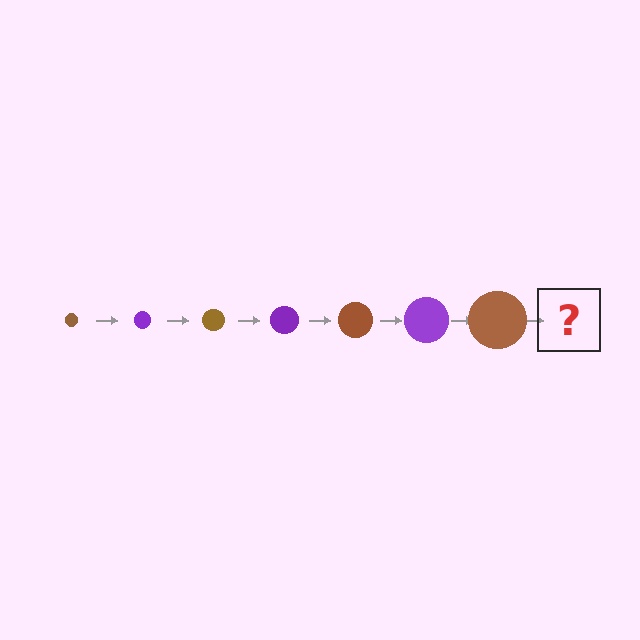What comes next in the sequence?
The next element should be a purple circle, larger than the previous one.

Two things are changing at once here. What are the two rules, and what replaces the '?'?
The two rules are that the circle grows larger each step and the color cycles through brown and purple. The '?' should be a purple circle, larger than the previous one.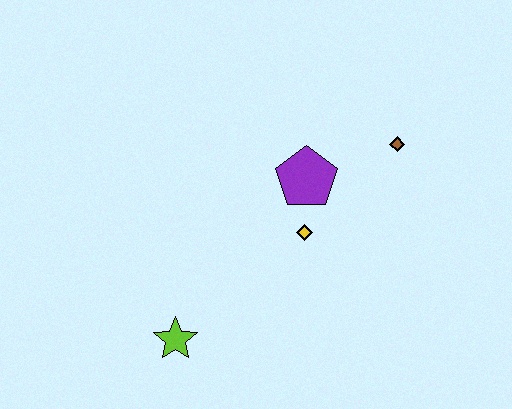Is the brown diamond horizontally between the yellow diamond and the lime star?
No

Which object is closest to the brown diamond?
The purple pentagon is closest to the brown diamond.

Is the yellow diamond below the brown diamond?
Yes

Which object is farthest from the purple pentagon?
The lime star is farthest from the purple pentagon.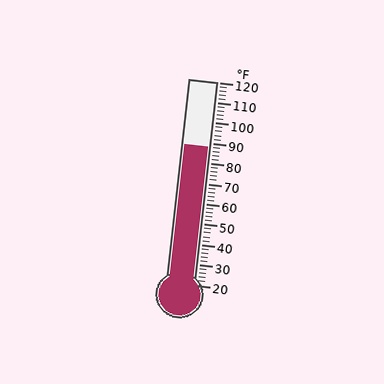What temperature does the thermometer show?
The thermometer shows approximately 88°F.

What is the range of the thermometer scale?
The thermometer scale ranges from 20°F to 120°F.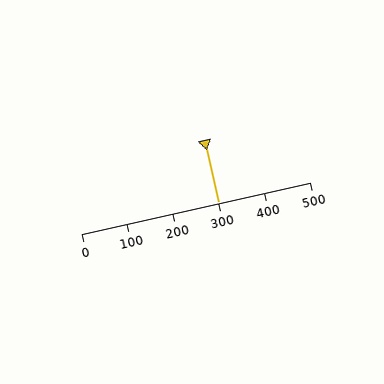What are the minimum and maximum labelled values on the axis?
The axis runs from 0 to 500.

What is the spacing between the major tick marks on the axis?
The major ticks are spaced 100 apart.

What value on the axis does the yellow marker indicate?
The marker indicates approximately 300.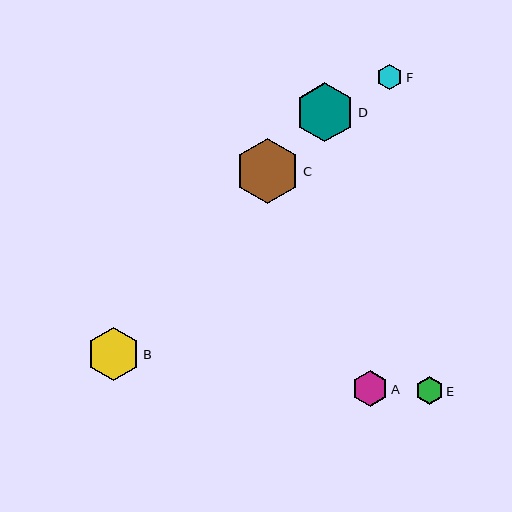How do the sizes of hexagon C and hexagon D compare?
Hexagon C and hexagon D are approximately the same size.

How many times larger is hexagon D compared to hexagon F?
Hexagon D is approximately 2.3 times the size of hexagon F.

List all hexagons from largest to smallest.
From largest to smallest: C, D, B, A, E, F.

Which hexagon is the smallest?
Hexagon F is the smallest with a size of approximately 26 pixels.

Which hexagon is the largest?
Hexagon C is the largest with a size of approximately 65 pixels.